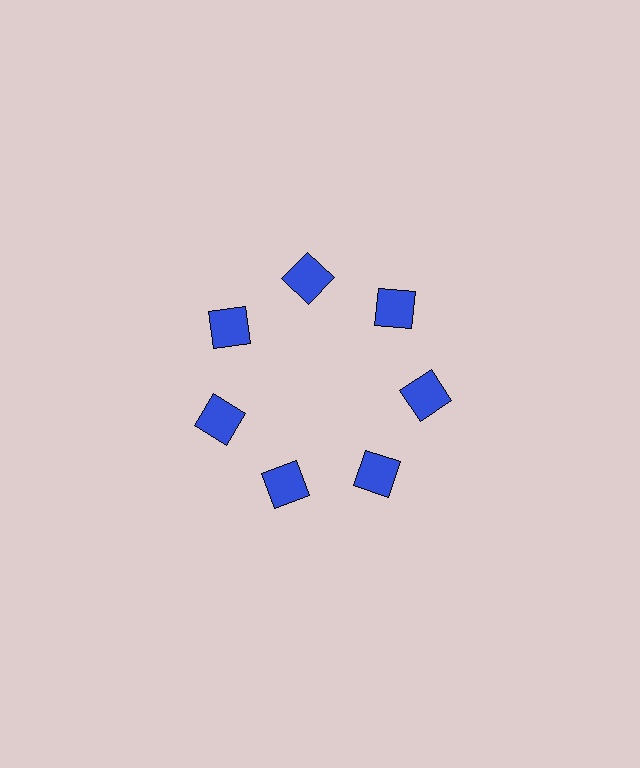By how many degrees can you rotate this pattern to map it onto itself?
The pattern maps onto itself every 51 degrees of rotation.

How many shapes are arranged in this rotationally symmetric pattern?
There are 7 shapes, arranged in 7 groups of 1.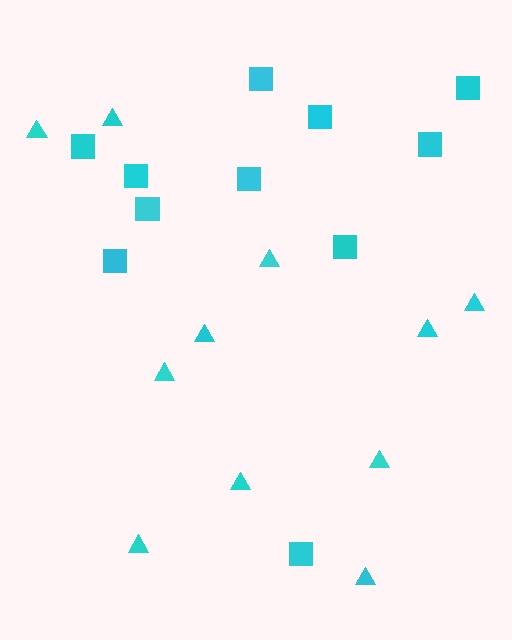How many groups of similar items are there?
There are 2 groups: one group of triangles (11) and one group of squares (11).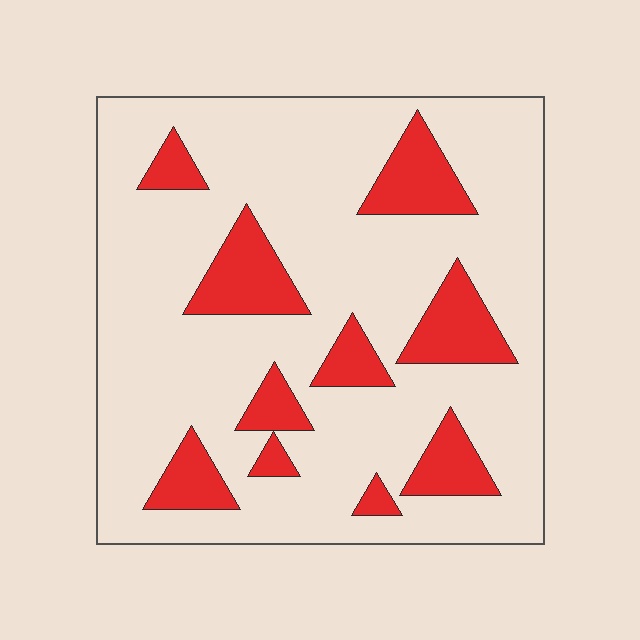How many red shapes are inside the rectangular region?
10.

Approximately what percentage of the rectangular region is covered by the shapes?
Approximately 20%.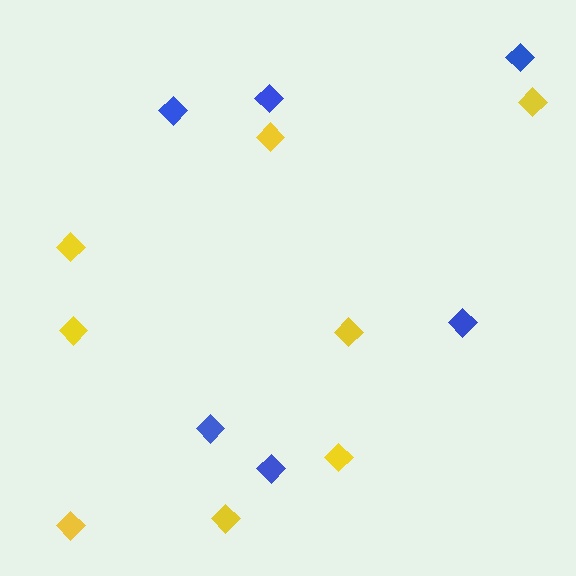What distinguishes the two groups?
There are 2 groups: one group of blue diamonds (6) and one group of yellow diamonds (8).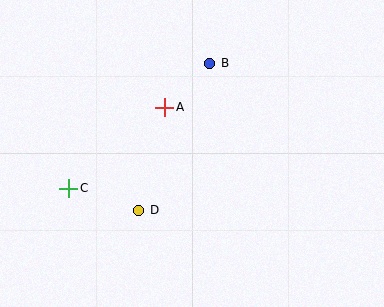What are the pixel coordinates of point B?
Point B is at (210, 63).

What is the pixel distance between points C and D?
The distance between C and D is 73 pixels.